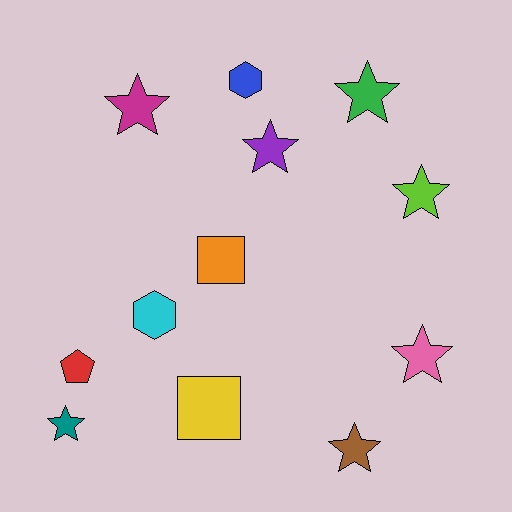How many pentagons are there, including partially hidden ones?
There is 1 pentagon.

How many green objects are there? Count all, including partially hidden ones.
There is 1 green object.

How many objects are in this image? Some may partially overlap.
There are 12 objects.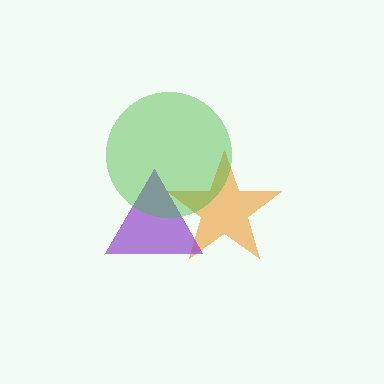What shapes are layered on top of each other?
The layered shapes are: an orange star, a purple triangle, a green circle.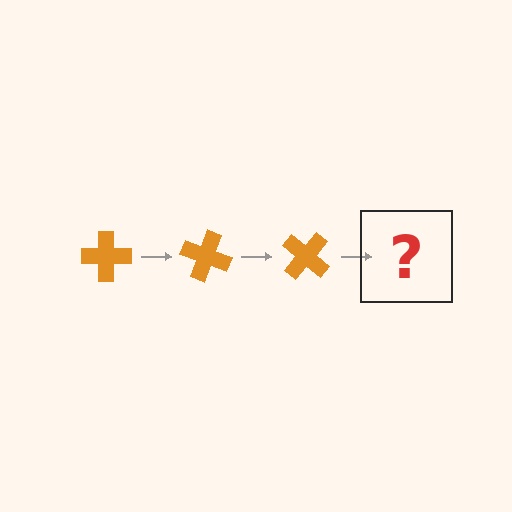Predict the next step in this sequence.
The next step is an orange cross rotated 60 degrees.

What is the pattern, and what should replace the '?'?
The pattern is that the cross rotates 20 degrees each step. The '?' should be an orange cross rotated 60 degrees.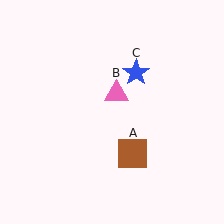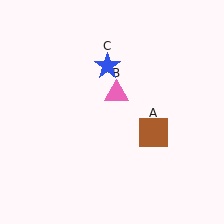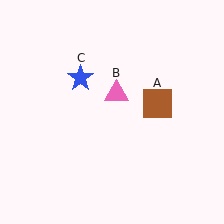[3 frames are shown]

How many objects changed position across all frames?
2 objects changed position: brown square (object A), blue star (object C).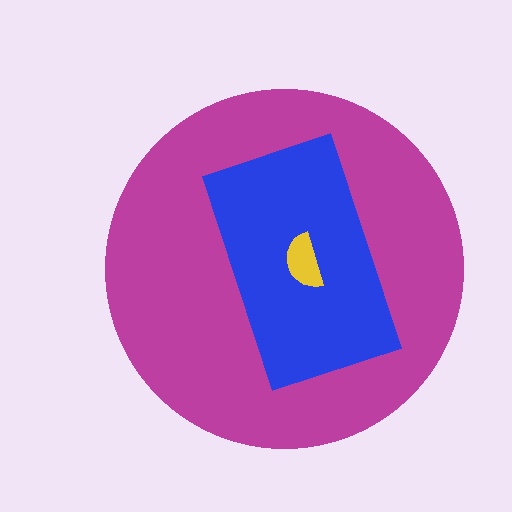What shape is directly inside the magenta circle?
The blue rectangle.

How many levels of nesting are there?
3.